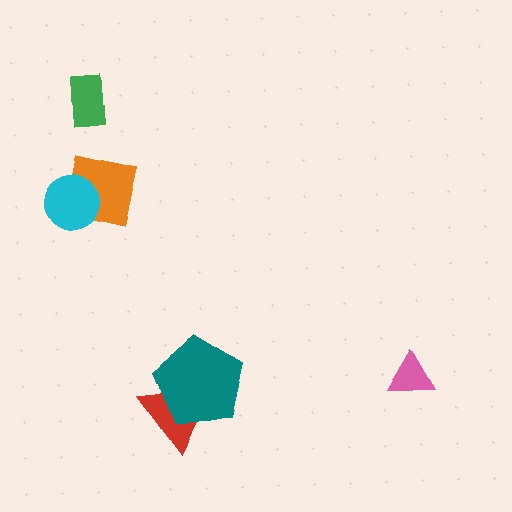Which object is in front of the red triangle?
The teal pentagon is in front of the red triangle.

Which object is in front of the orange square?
The cyan circle is in front of the orange square.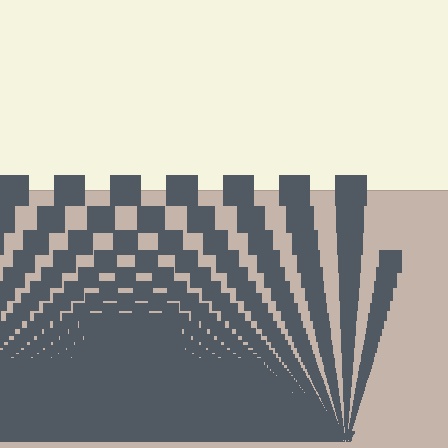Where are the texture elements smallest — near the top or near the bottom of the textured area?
Near the bottom.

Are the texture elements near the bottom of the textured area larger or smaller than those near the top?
Smaller. The gradient is inverted — elements near the bottom are smaller and denser.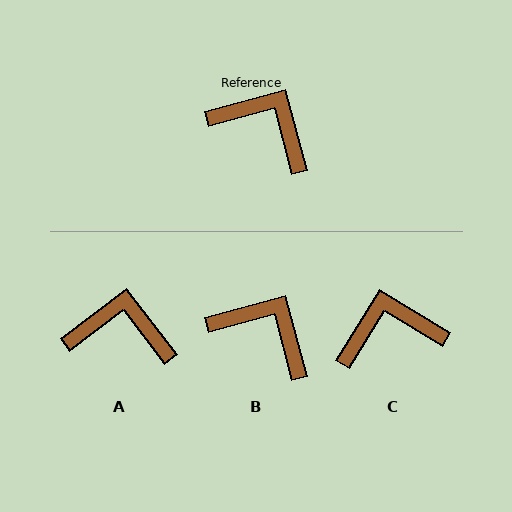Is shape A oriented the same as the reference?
No, it is off by about 22 degrees.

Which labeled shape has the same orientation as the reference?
B.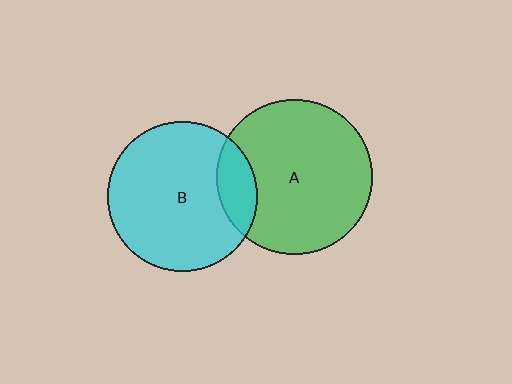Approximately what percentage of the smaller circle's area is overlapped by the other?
Approximately 15%.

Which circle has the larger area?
Circle A (green).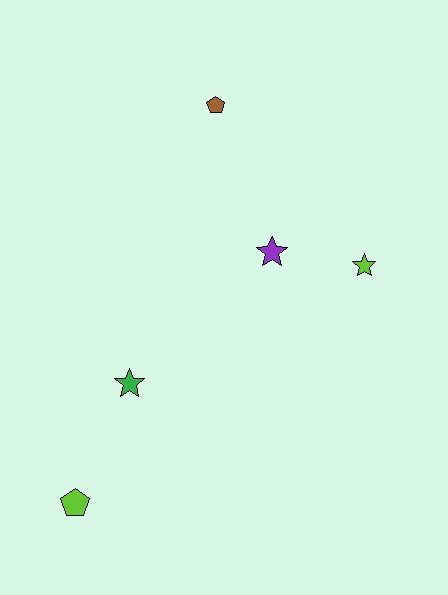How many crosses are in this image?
There are no crosses.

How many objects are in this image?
There are 5 objects.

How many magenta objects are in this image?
There are no magenta objects.